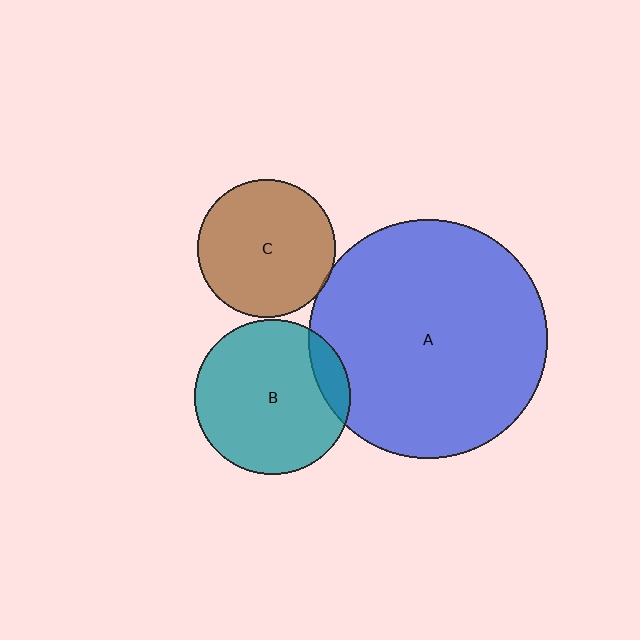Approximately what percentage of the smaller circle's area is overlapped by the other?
Approximately 10%.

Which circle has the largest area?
Circle A (blue).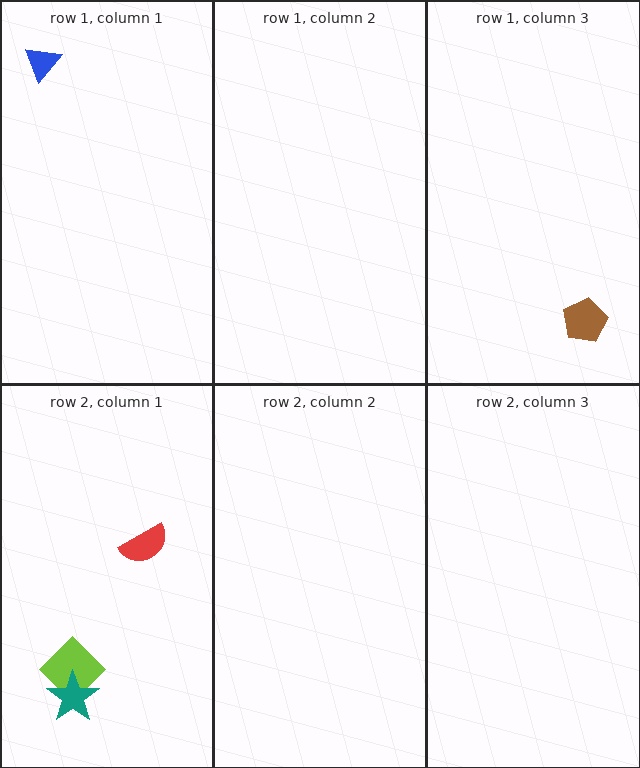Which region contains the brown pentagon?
The row 1, column 3 region.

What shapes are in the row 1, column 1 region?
The blue triangle.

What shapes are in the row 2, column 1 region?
The lime diamond, the teal star, the red semicircle.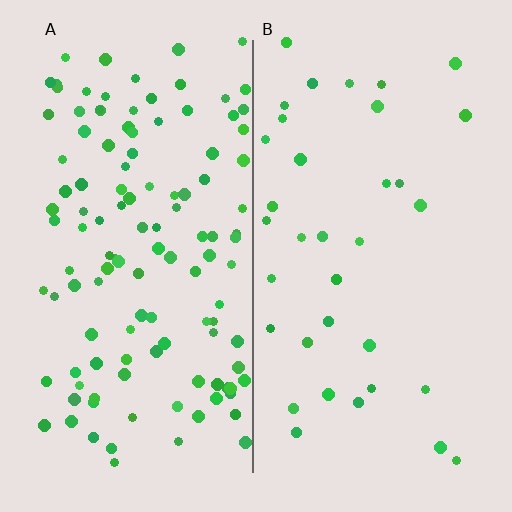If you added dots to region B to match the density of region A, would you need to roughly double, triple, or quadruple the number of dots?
Approximately triple.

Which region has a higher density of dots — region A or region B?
A (the left).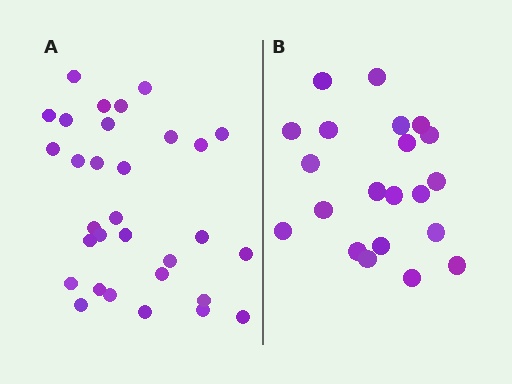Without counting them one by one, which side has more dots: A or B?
Region A (the left region) has more dots.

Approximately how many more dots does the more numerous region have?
Region A has roughly 10 or so more dots than region B.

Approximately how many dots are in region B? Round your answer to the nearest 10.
About 20 dots. (The exact count is 21, which rounds to 20.)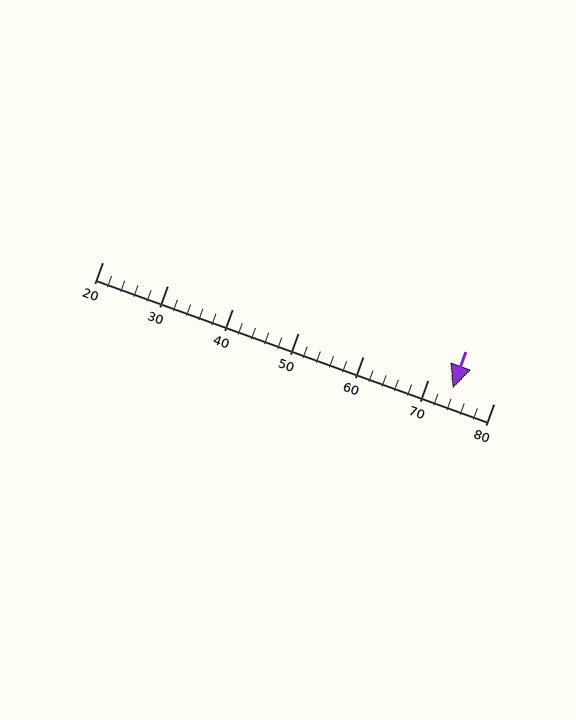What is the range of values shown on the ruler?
The ruler shows values from 20 to 80.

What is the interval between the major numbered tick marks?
The major tick marks are spaced 10 units apart.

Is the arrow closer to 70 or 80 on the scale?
The arrow is closer to 70.